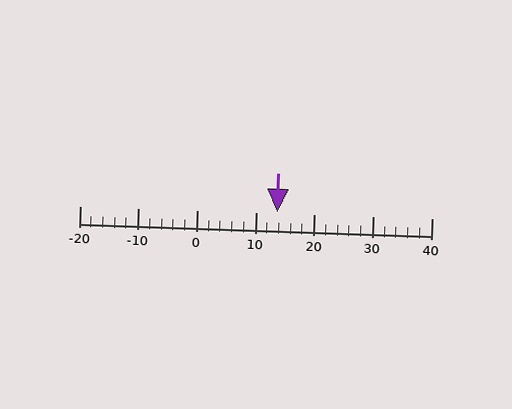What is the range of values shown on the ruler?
The ruler shows values from -20 to 40.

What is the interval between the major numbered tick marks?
The major tick marks are spaced 10 units apart.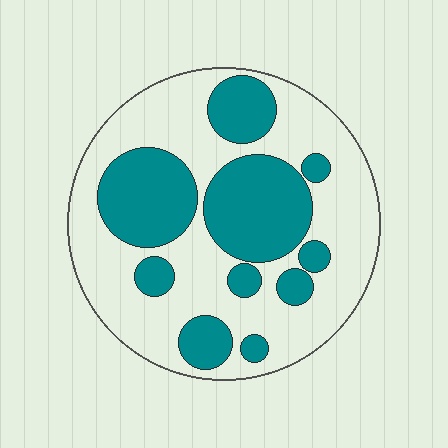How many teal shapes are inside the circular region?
10.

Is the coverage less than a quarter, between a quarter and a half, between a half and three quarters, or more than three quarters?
Between a quarter and a half.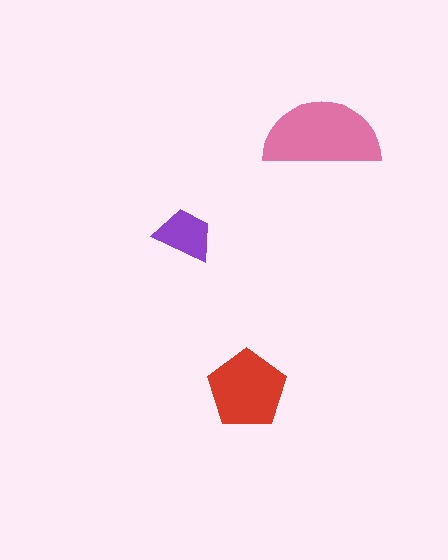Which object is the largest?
The pink semicircle.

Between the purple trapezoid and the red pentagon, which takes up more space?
The red pentagon.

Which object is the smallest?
The purple trapezoid.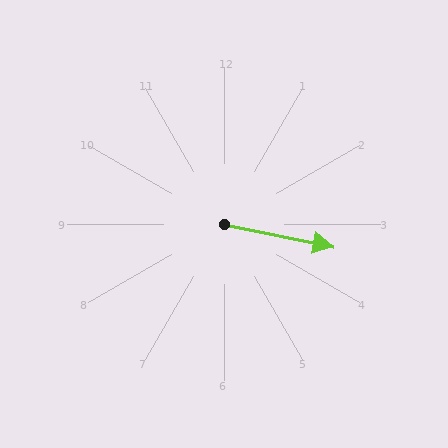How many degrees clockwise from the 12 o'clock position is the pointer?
Approximately 102 degrees.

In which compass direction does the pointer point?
East.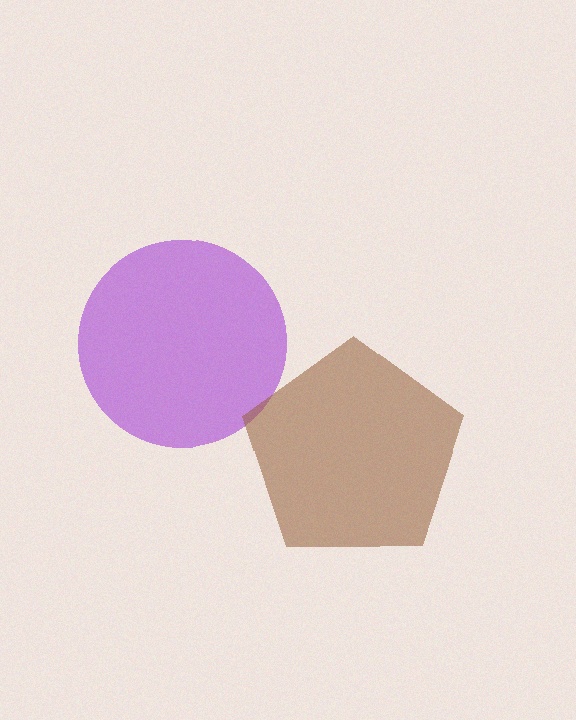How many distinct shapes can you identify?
There are 2 distinct shapes: a purple circle, a brown pentagon.